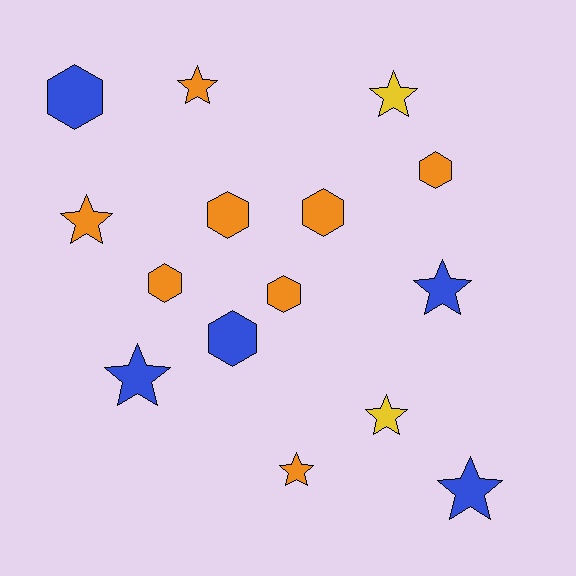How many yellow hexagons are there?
There are no yellow hexagons.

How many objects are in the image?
There are 15 objects.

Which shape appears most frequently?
Star, with 8 objects.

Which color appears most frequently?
Orange, with 8 objects.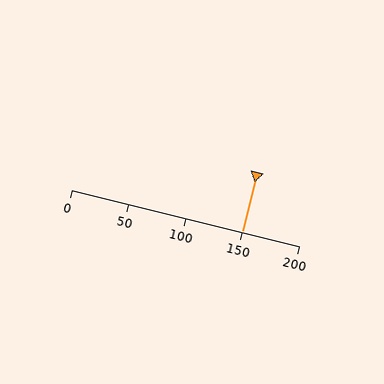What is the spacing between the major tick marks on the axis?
The major ticks are spaced 50 apart.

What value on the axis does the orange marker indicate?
The marker indicates approximately 150.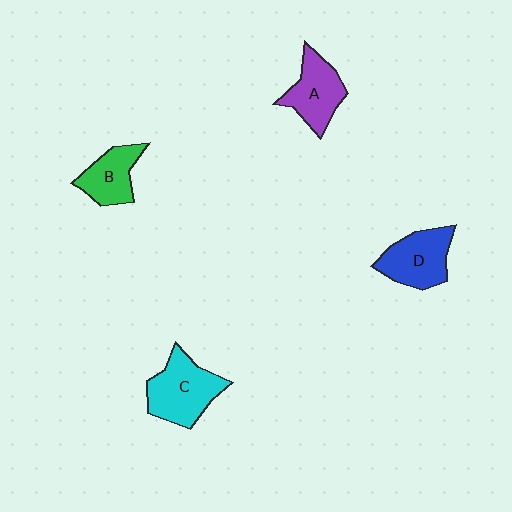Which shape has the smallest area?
Shape B (green).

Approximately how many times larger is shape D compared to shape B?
Approximately 1.3 times.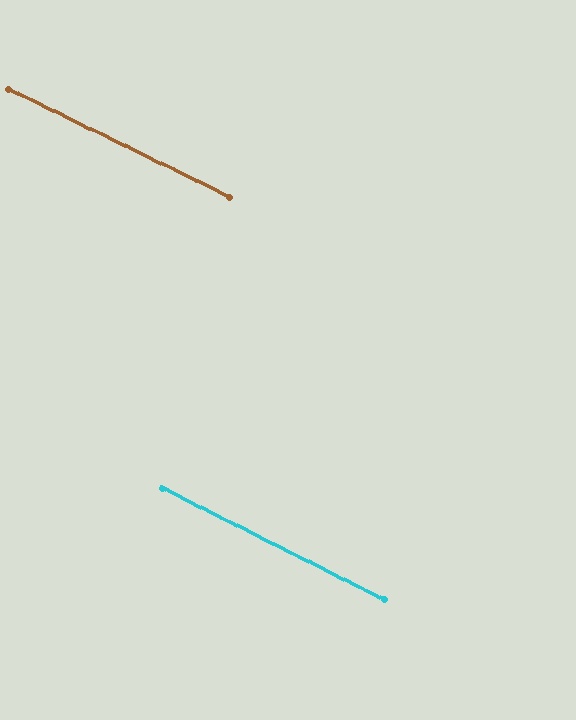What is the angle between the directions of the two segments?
Approximately 1 degree.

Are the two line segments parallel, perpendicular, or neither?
Parallel — their directions differ by only 0.6°.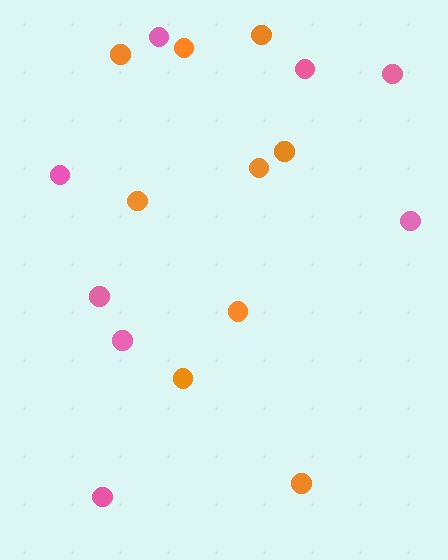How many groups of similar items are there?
There are 2 groups: one group of pink circles (8) and one group of orange circles (9).